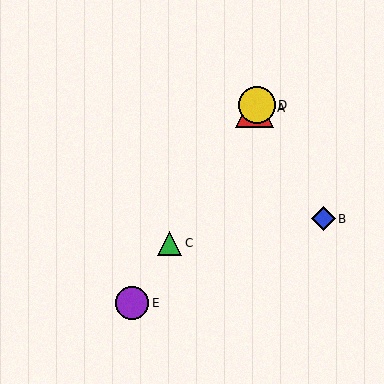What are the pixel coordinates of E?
Object E is at (132, 303).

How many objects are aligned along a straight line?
4 objects (A, C, D, E) are aligned along a straight line.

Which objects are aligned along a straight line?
Objects A, C, D, E are aligned along a straight line.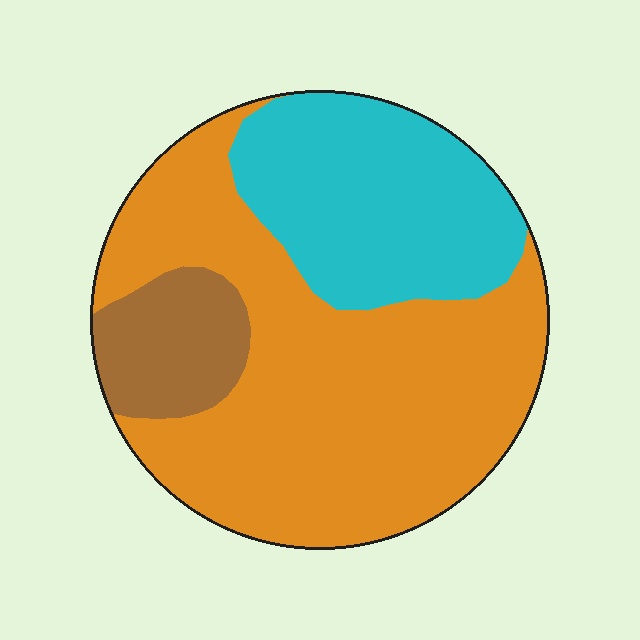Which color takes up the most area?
Orange, at roughly 60%.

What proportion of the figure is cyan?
Cyan covers 29% of the figure.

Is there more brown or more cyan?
Cyan.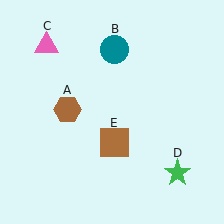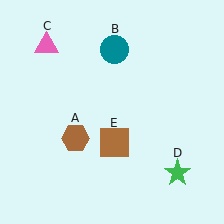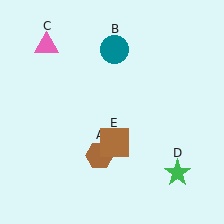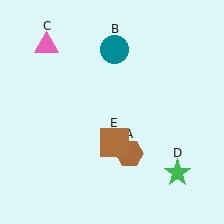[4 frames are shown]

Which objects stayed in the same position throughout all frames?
Teal circle (object B) and pink triangle (object C) and green star (object D) and brown square (object E) remained stationary.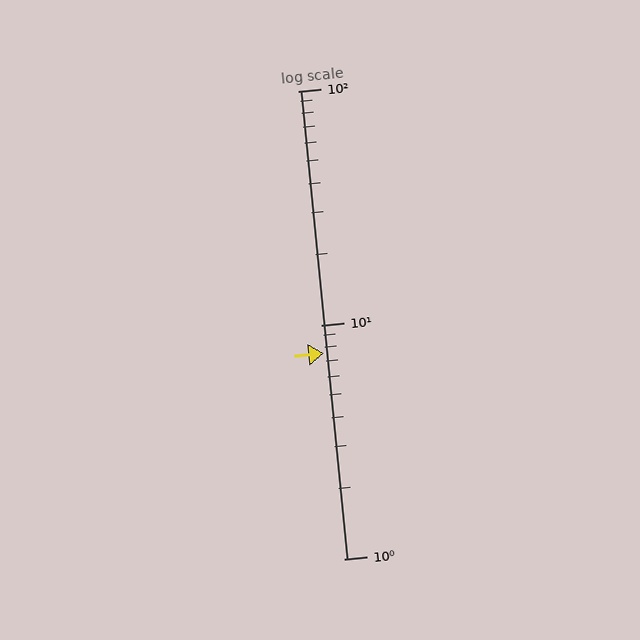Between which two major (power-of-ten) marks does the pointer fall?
The pointer is between 1 and 10.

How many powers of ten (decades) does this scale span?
The scale spans 2 decades, from 1 to 100.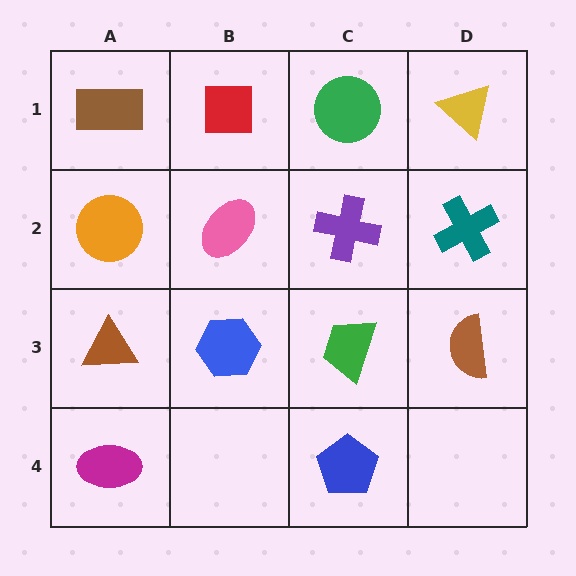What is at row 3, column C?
A green trapezoid.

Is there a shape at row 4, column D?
No, that cell is empty.